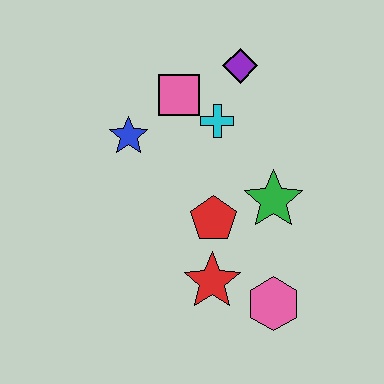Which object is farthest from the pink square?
The pink hexagon is farthest from the pink square.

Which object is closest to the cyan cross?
The pink square is closest to the cyan cross.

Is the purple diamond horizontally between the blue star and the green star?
Yes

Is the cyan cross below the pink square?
Yes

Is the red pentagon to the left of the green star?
Yes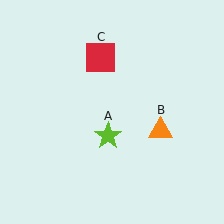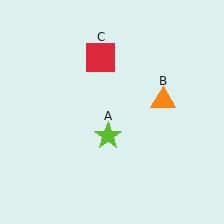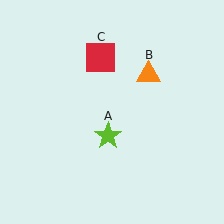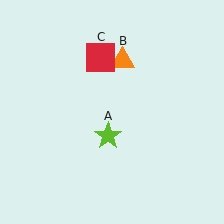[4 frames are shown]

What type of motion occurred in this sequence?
The orange triangle (object B) rotated counterclockwise around the center of the scene.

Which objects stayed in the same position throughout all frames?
Lime star (object A) and red square (object C) remained stationary.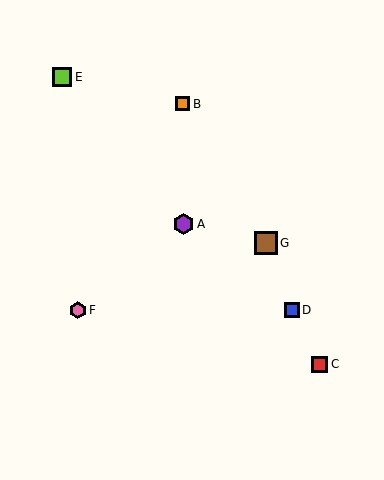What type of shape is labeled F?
Shape F is a pink hexagon.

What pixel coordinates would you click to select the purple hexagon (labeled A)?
Click at (183, 224) to select the purple hexagon A.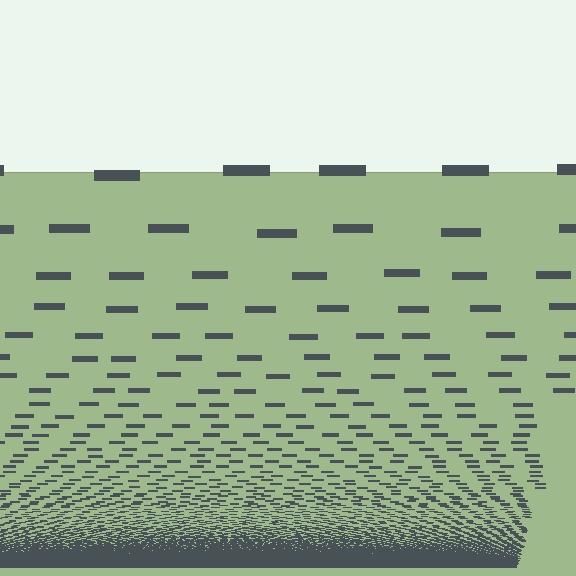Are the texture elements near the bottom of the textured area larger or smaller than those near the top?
Smaller. The gradient is inverted — elements near the bottom are smaller and denser.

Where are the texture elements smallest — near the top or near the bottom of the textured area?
Near the bottom.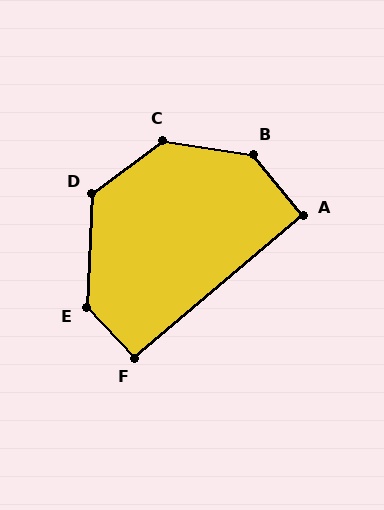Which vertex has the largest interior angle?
B, at approximately 138 degrees.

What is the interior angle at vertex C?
Approximately 135 degrees (obtuse).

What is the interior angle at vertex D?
Approximately 129 degrees (obtuse).